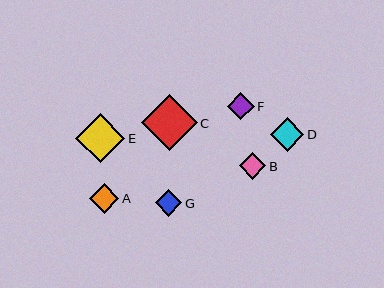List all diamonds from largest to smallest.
From largest to smallest: C, E, D, A, F, B, G.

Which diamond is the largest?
Diamond C is the largest with a size of approximately 56 pixels.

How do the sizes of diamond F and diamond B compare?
Diamond F and diamond B are approximately the same size.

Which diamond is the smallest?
Diamond G is the smallest with a size of approximately 26 pixels.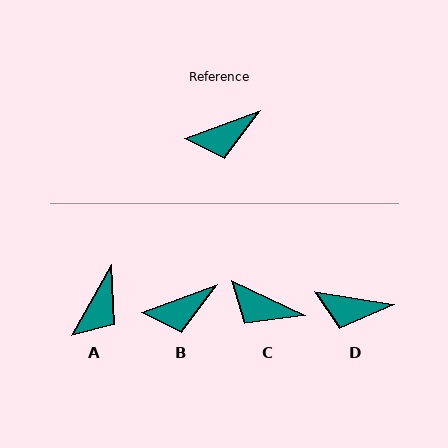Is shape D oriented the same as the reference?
No, it is off by about 30 degrees.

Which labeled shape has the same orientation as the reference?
B.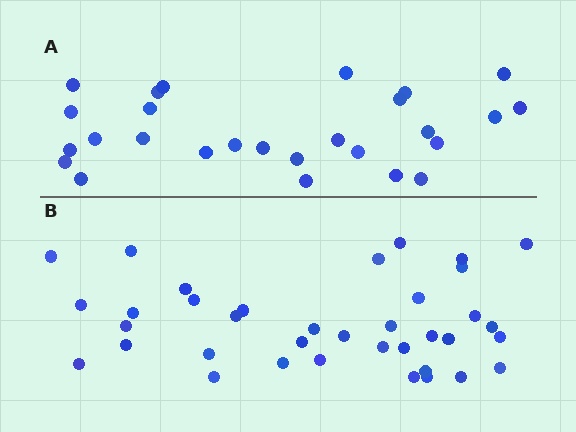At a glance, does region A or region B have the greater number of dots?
Region B (the bottom region) has more dots.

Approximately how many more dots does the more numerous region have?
Region B has roughly 10 or so more dots than region A.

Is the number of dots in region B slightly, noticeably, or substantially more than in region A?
Region B has noticeably more, but not dramatically so. The ratio is roughly 1.4 to 1.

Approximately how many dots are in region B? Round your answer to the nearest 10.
About 40 dots. (The exact count is 37, which rounds to 40.)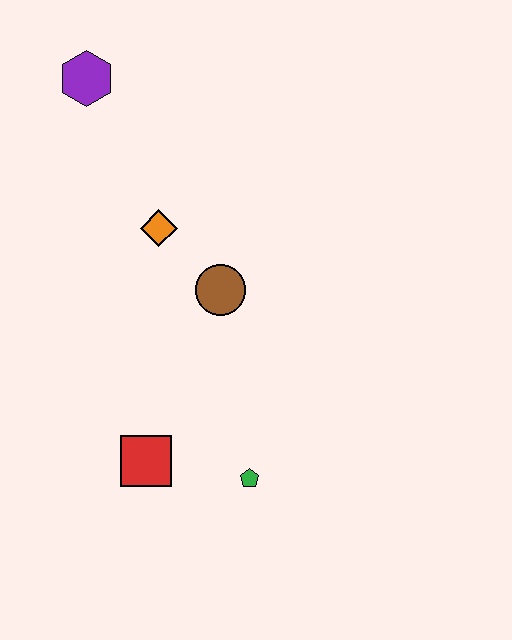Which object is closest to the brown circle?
The orange diamond is closest to the brown circle.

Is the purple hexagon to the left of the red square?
Yes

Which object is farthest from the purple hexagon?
The green pentagon is farthest from the purple hexagon.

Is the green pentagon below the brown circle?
Yes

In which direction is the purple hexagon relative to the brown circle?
The purple hexagon is above the brown circle.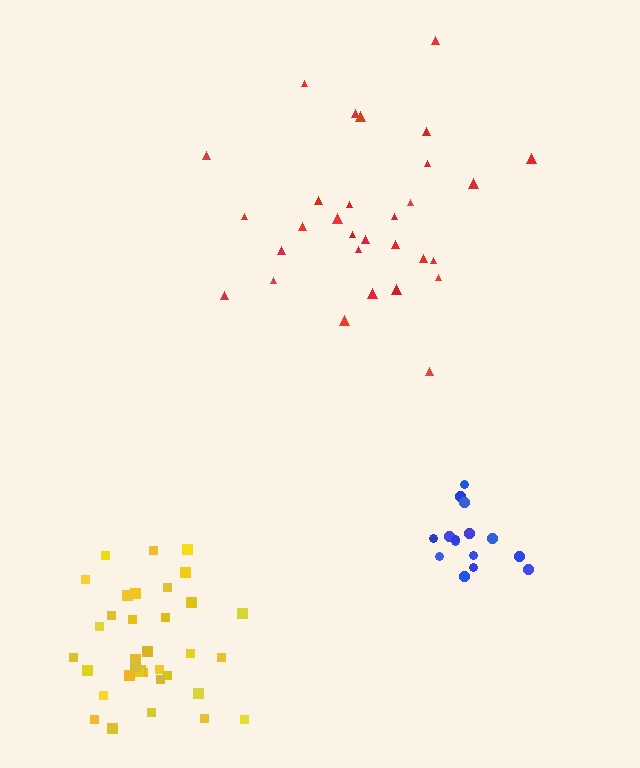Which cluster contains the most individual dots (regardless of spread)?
Yellow (35).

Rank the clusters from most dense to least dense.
yellow, blue, red.